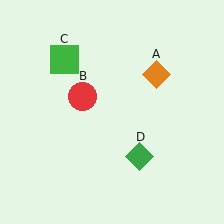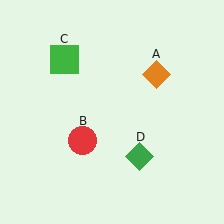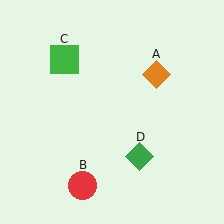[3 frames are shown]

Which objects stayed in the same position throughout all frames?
Orange diamond (object A) and green square (object C) and green diamond (object D) remained stationary.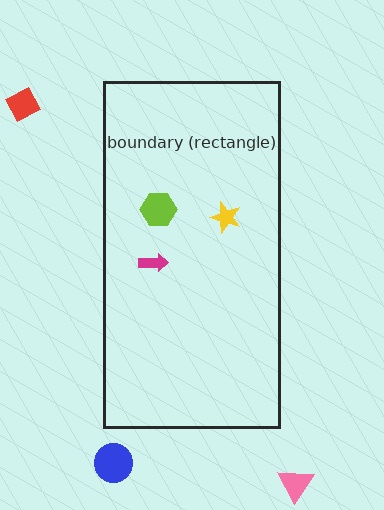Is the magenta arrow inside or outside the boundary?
Inside.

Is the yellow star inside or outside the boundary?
Inside.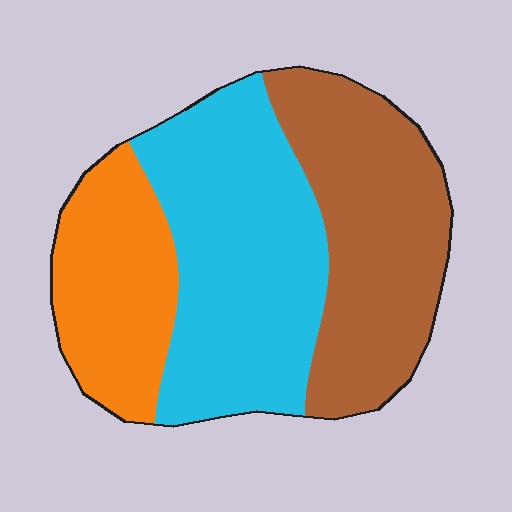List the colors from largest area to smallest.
From largest to smallest: cyan, brown, orange.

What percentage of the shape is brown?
Brown takes up about three eighths (3/8) of the shape.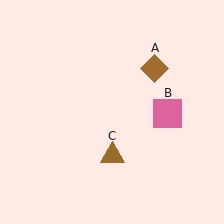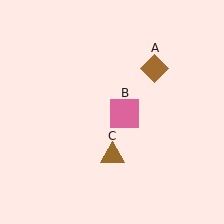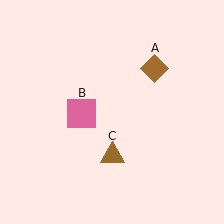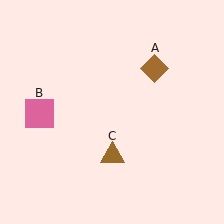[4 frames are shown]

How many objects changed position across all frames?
1 object changed position: pink square (object B).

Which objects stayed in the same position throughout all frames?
Brown diamond (object A) and brown triangle (object C) remained stationary.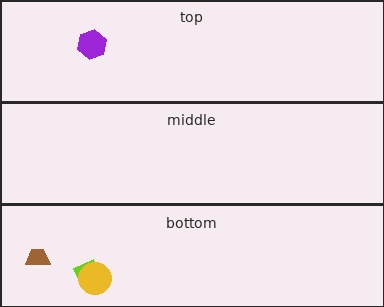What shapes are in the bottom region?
The brown trapezoid, the lime square, the yellow circle.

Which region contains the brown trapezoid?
The bottom region.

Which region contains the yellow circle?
The bottom region.